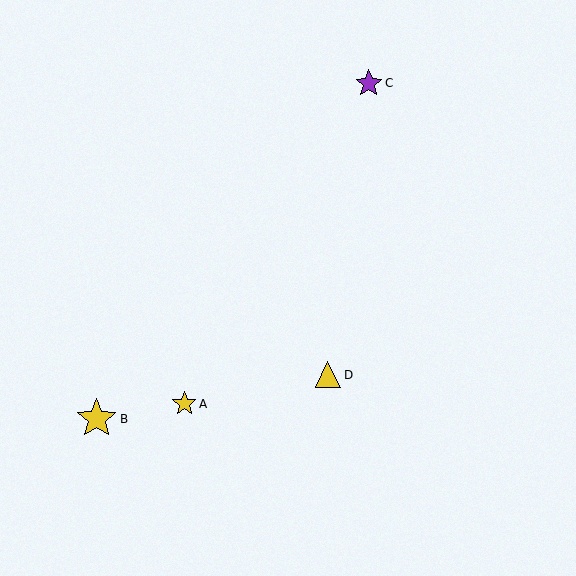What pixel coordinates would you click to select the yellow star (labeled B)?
Click at (97, 419) to select the yellow star B.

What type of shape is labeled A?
Shape A is a yellow star.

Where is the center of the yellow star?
The center of the yellow star is at (97, 419).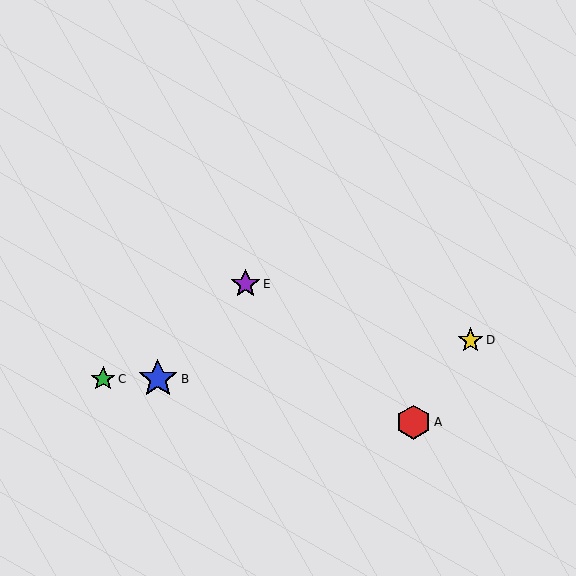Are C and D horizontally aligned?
No, C is at y≈379 and D is at y≈340.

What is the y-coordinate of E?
Object E is at y≈284.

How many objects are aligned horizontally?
2 objects (B, C) are aligned horizontally.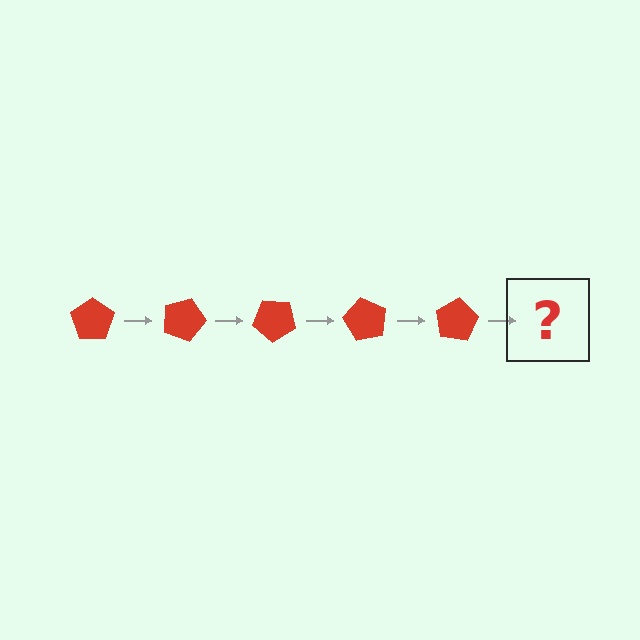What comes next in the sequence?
The next element should be a red pentagon rotated 100 degrees.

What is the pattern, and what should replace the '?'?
The pattern is that the pentagon rotates 20 degrees each step. The '?' should be a red pentagon rotated 100 degrees.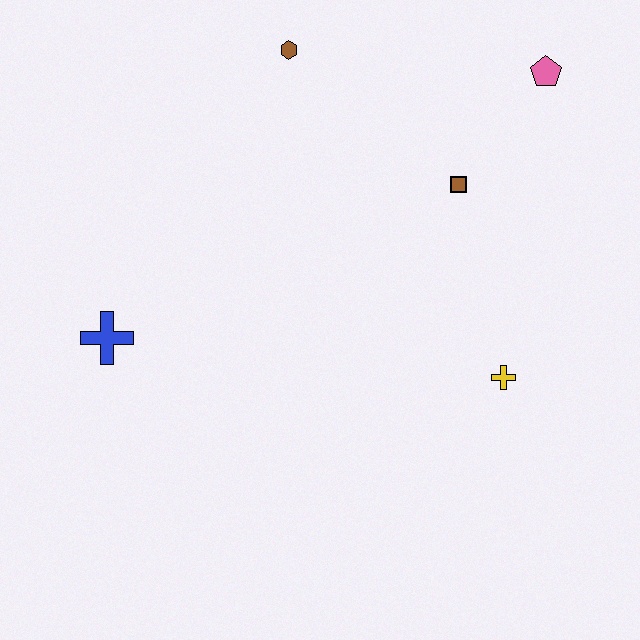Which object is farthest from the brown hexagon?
The yellow cross is farthest from the brown hexagon.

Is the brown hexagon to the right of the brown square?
No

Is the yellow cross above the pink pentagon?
No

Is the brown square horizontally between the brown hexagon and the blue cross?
No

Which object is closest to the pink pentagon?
The brown square is closest to the pink pentagon.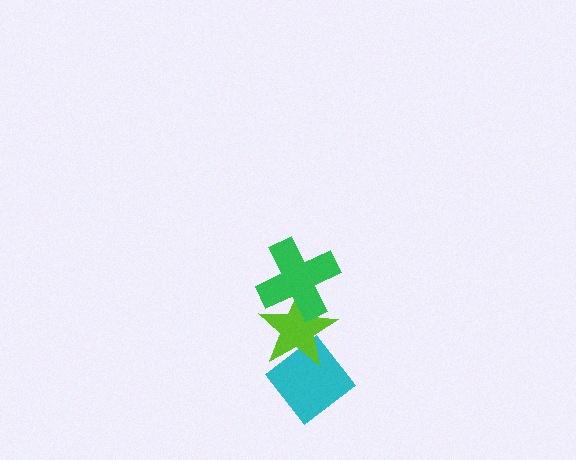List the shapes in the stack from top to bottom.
From top to bottom: the green cross, the lime star, the cyan diamond.